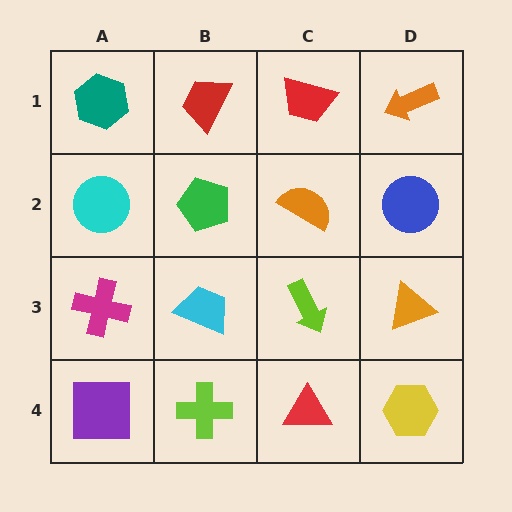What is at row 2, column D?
A blue circle.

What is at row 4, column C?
A red triangle.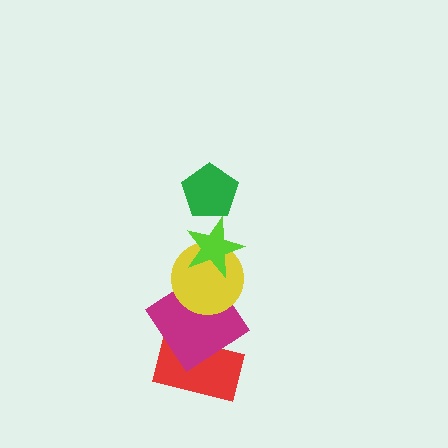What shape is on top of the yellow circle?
The lime star is on top of the yellow circle.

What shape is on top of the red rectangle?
The magenta diamond is on top of the red rectangle.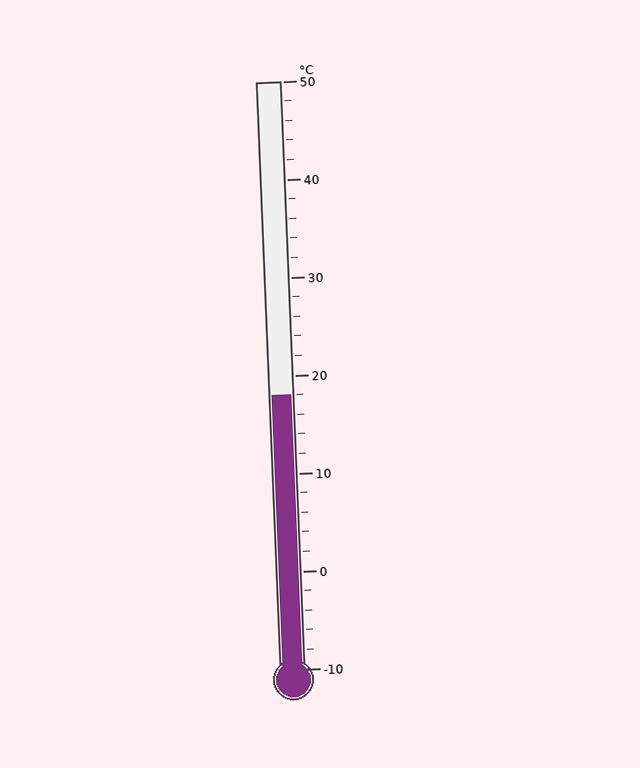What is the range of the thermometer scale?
The thermometer scale ranges from -10°C to 50°C.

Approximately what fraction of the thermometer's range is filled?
The thermometer is filled to approximately 45% of its range.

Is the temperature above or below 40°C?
The temperature is below 40°C.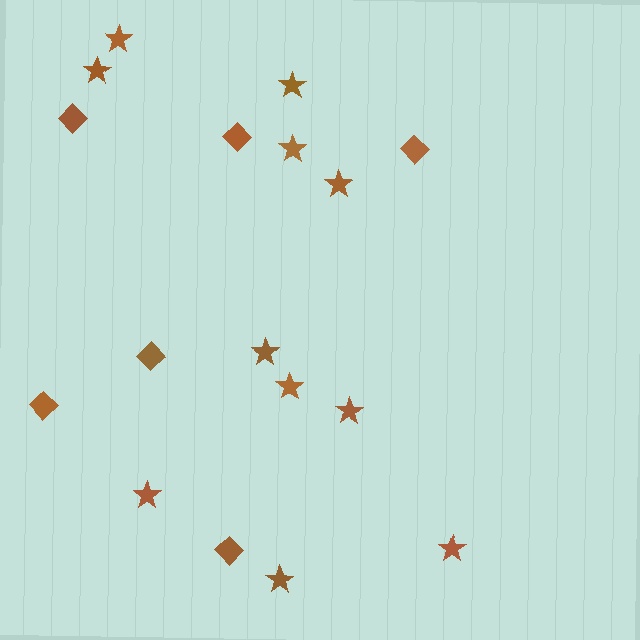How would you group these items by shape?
There are 2 groups: one group of stars (11) and one group of diamonds (6).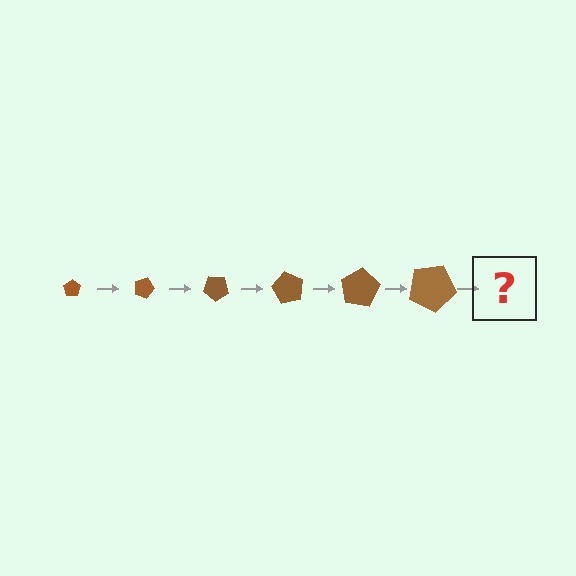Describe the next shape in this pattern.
It should be a pentagon, larger than the previous one and rotated 120 degrees from the start.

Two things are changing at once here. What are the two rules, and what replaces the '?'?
The two rules are that the pentagon grows larger each step and it rotates 20 degrees each step. The '?' should be a pentagon, larger than the previous one and rotated 120 degrees from the start.